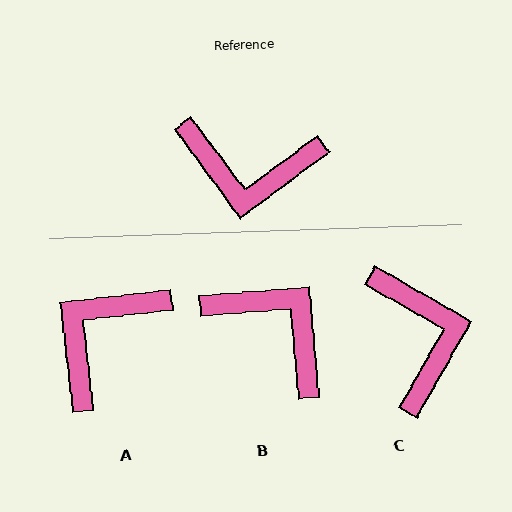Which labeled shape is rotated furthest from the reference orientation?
B, about 148 degrees away.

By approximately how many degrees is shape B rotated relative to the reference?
Approximately 148 degrees counter-clockwise.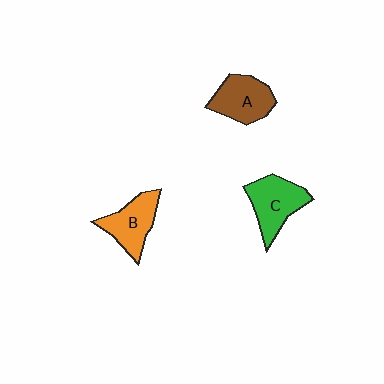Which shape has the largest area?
Shape C (green).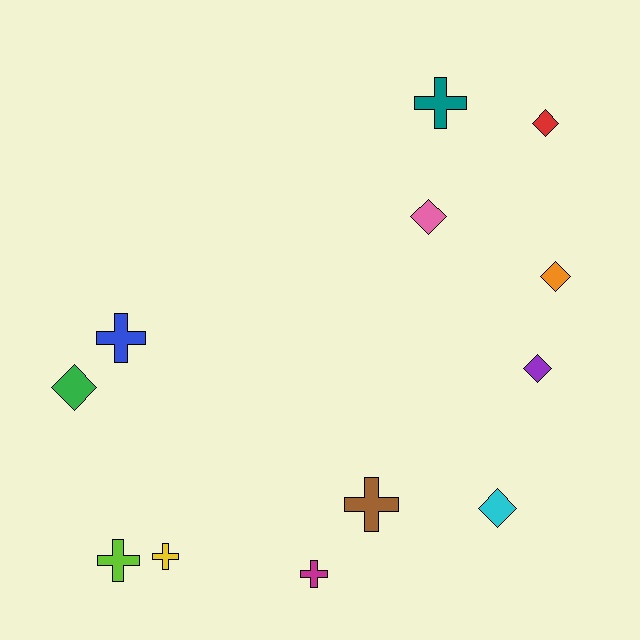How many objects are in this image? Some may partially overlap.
There are 12 objects.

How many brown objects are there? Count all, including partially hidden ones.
There is 1 brown object.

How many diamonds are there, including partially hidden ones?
There are 6 diamonds.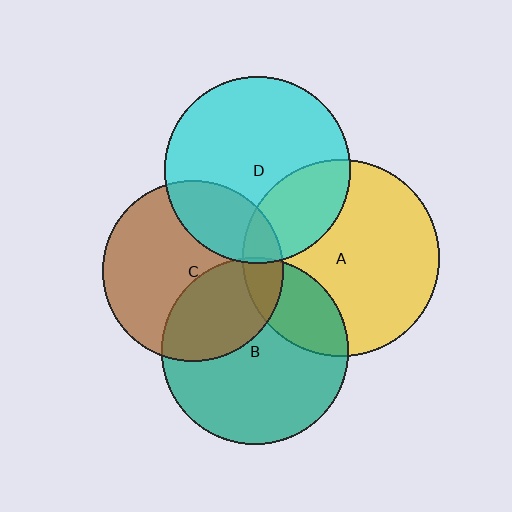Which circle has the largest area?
Circle A (yellow).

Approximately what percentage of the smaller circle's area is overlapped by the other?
Approximately 25%.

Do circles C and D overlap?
Yes.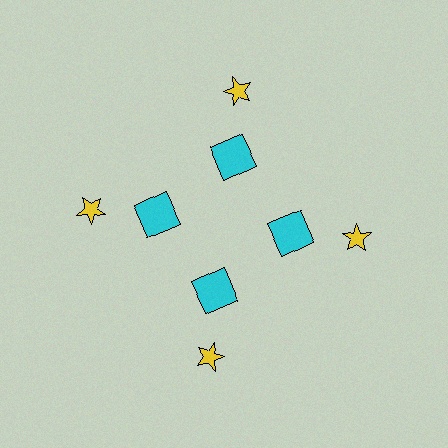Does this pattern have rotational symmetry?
Yes, this pattern has 4-fold rotational symmetry. It looks the same after rotating 90 degrees around the center.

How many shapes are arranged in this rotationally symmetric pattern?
There are 8 shapes, arranged in 4 groups of 2.